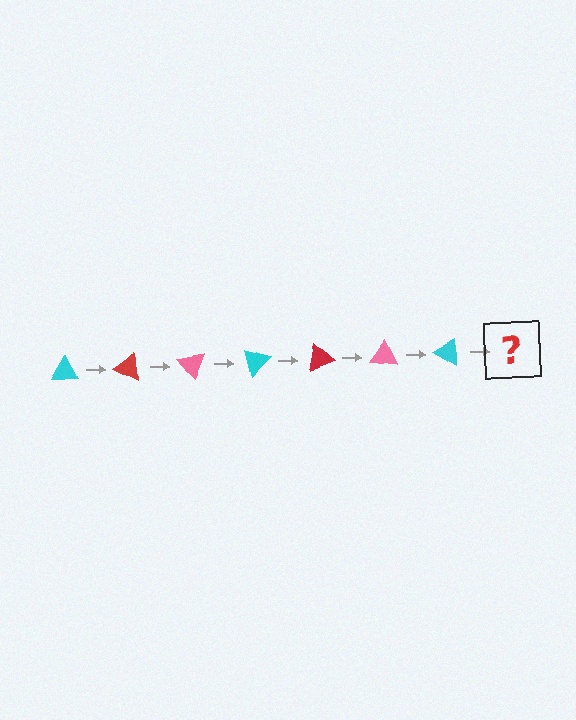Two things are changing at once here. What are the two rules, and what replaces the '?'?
The two rules are that it rotates 25 degrees each step and the color cycles through cyan, red, and pink. The '?' should be a red triangle, rotated 175 degrees from the start.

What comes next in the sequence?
The next element should be a red triangle, rotated 175 degrees from the start.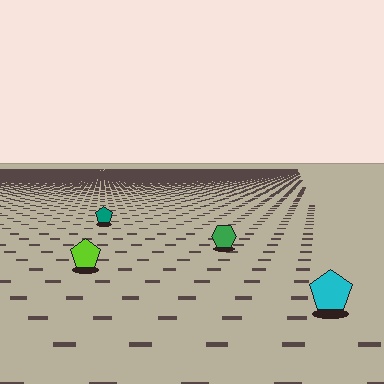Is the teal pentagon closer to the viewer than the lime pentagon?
No. The lime pentagon is closer — you can tell from the texture gradient: the ground texture is coarser near it.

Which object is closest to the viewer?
The cyan pentagon is closest. The texture marks near it are larger and more spread out.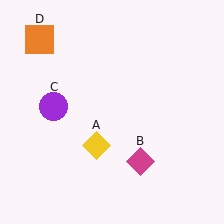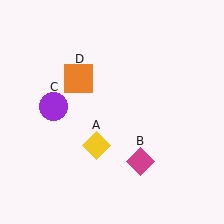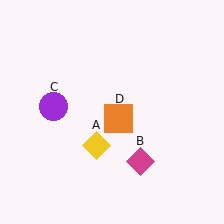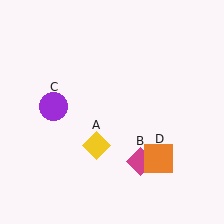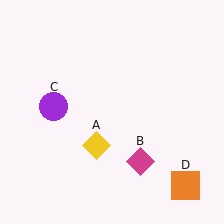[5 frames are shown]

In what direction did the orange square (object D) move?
The orange square (object D) moved down and to the right.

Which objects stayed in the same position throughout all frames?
Yellow diamond (object A) and magenta diamond (object B) and purple circle (object C) remained stationary.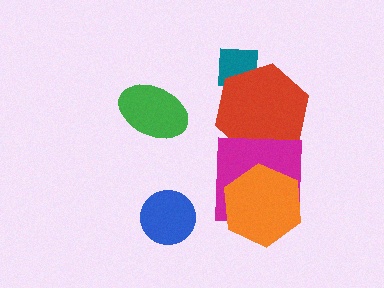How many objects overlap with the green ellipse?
0 objects overlap with the green ellipse.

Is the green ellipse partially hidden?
No, no other shape covers it.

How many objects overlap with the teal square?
1 object overlaps with the teal square.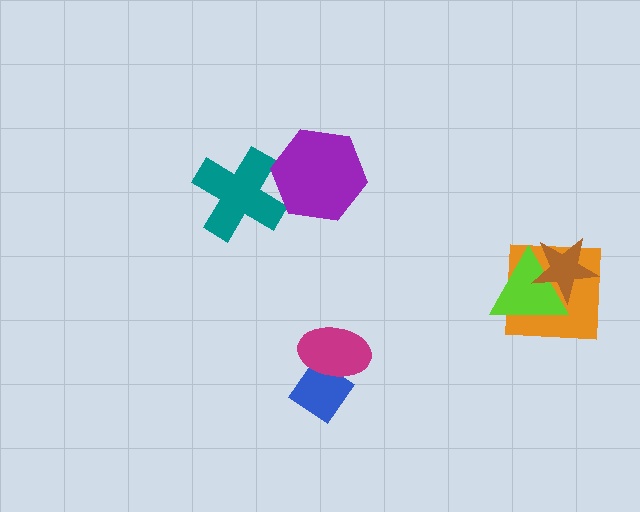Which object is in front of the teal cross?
The purple hexagon is in front of the teal cross.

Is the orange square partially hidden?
Yes, it is partially covered by another shape.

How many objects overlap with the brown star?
2 objects overlap with the brown star.